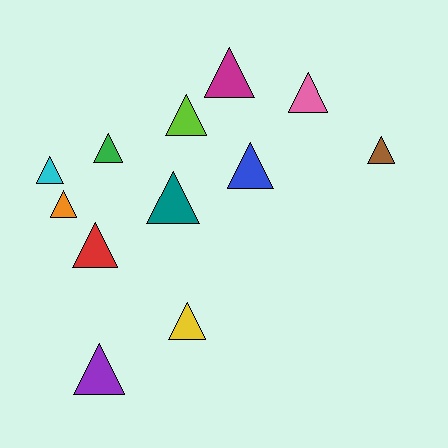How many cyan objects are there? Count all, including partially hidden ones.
There is 1 cyan object.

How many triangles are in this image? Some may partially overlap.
There are 12 triangles.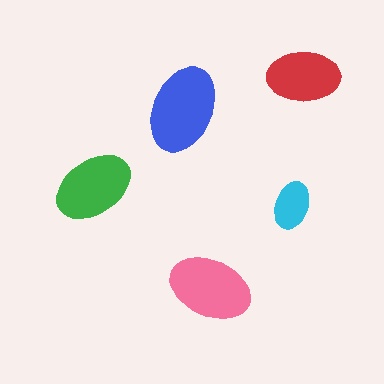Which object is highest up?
The red ellipse is topmost.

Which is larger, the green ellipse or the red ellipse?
The green one.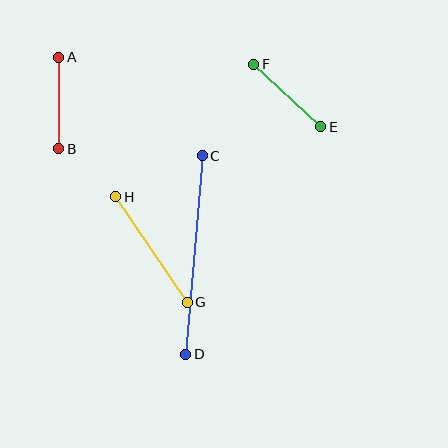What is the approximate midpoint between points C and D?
The midpoint is at approximately (194, 255) pixels.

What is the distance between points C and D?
The distance is approximately 199 pixels.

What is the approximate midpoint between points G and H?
The midpoint is at approximately (151, 249) pixels.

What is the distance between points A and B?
The distance is approximately 92 pixels.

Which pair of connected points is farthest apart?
Points C and D are farthest apart.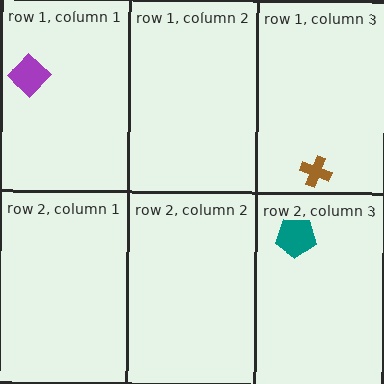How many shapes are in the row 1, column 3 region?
1.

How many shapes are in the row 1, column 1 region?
1.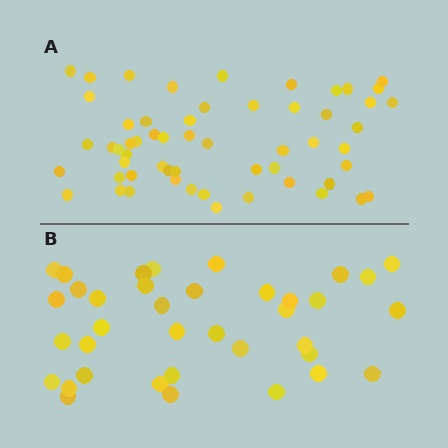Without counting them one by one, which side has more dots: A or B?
Region A (the top region) has more dots.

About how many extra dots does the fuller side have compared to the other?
Region A has approximately 20 more dots than region B.